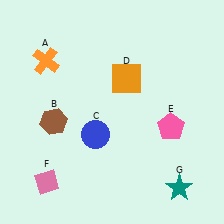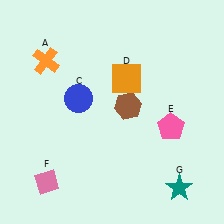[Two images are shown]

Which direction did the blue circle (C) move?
The blue circle (C) moved up.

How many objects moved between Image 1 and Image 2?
2 objects moved between the two images.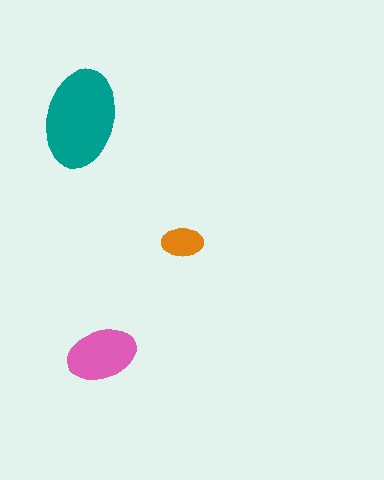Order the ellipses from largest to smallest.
the teal one, the pink one, the orange one.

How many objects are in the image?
There are 3 objects in the image.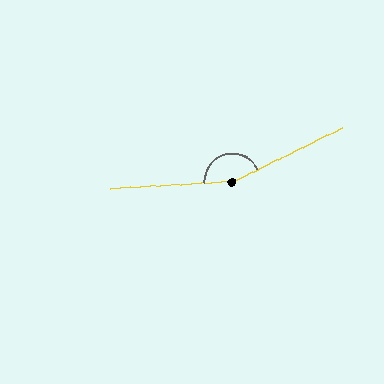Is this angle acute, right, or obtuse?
It is obtuse.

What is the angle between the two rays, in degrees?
Approximately 158 degrees.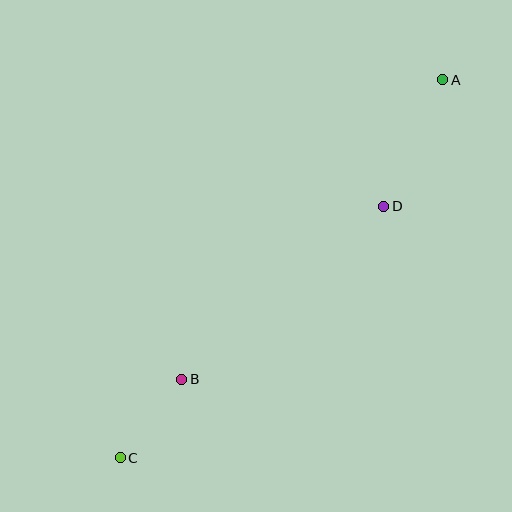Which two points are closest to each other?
Points B and C are closest to each other.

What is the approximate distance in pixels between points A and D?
The distance between A and D is approximately 139 pixels.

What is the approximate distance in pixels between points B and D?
The distance between B and D is approximately 266 pixels.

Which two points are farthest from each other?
Points A and C are farthest from each other.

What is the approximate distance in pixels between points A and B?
The distance between A and B is approximately 397 pixels.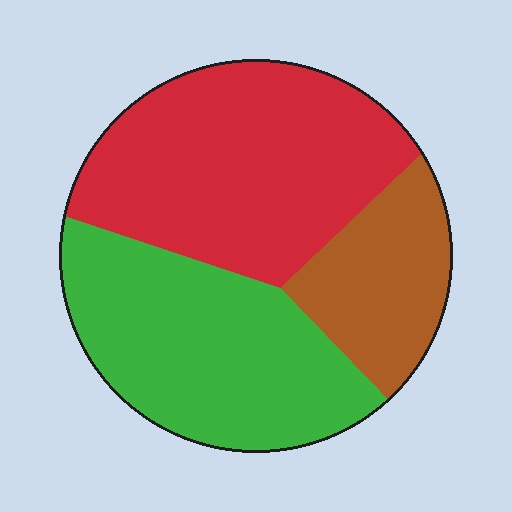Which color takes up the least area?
Brown, at roughly 20%.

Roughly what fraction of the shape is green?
Green takes up between a quarter and a half of the shape.